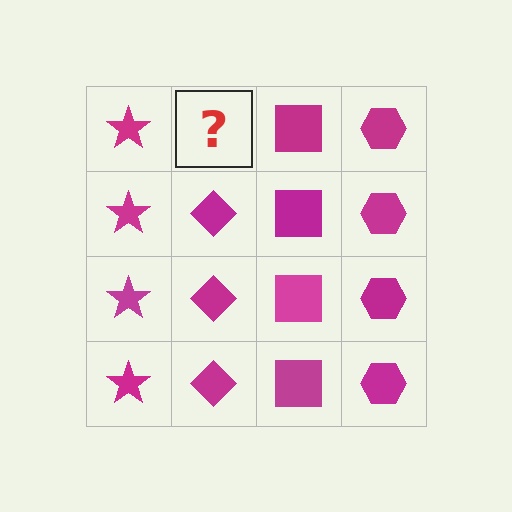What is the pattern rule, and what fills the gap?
The rule is that each column has a consistent shape. The gap should be filled with a magenta diamond.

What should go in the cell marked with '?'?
The missing cell should contain a magenta diamond.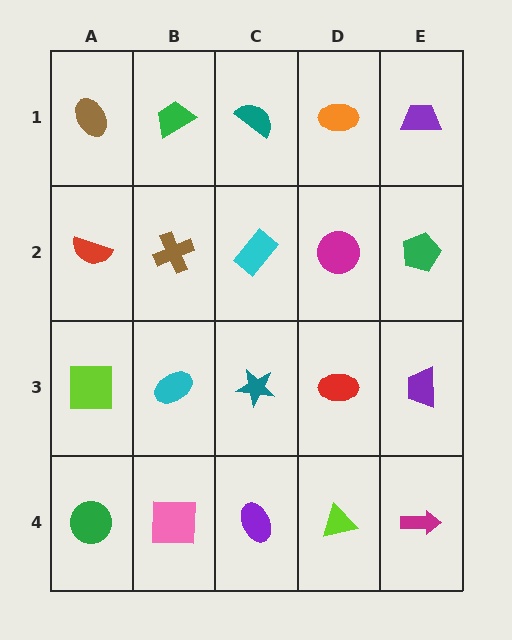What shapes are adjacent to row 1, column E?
A green pentagon (row 2, column E), an orange ellipse (row 1, column D).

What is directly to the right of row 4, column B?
A purple ellipse.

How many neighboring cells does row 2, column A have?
3.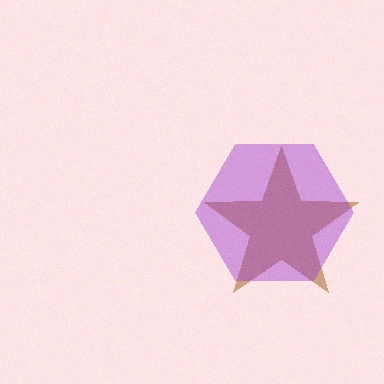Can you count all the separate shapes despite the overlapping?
Yes, there are 2 separate shapes.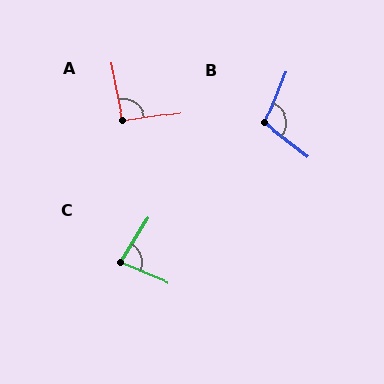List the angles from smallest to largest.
C (80°), A (93°), B (106°).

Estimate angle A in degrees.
Approximately 93 degrees.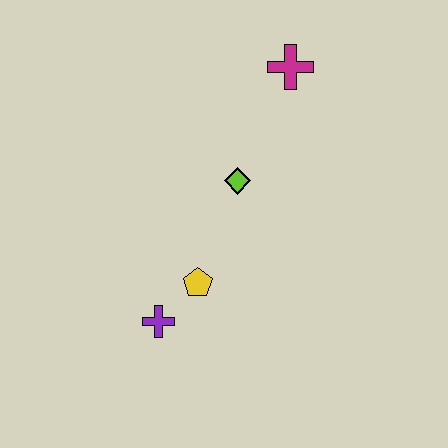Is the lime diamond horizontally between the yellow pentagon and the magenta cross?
Yes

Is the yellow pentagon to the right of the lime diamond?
No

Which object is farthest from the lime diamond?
The purple cross is farthest from the lime diamond.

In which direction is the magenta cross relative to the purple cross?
The magenta cross is above the purple cross.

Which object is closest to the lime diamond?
The yellow pentagon is closest to the lime diamond.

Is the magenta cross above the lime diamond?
Yes